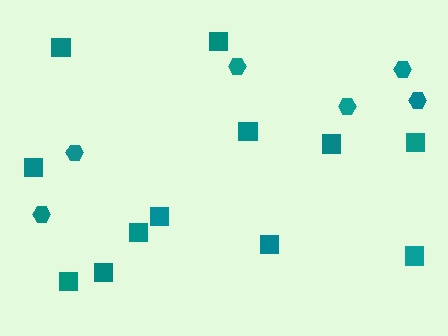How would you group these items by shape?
There are 2 groups: one group of hexagons (6) and one group of squares (12).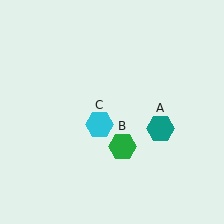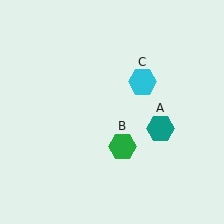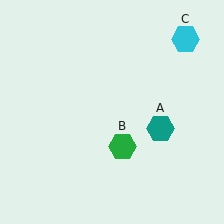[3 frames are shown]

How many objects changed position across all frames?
1 object changed position: cyan hexagon (object C).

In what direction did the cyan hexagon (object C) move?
The cyan hexagon (object C) moved up and to the right.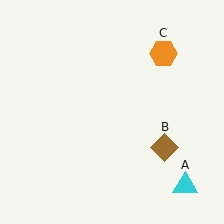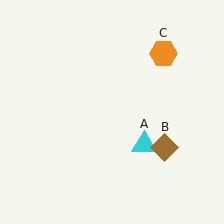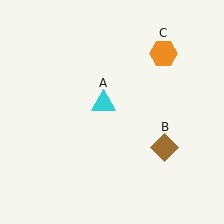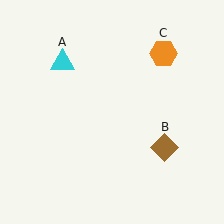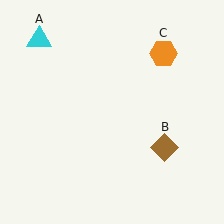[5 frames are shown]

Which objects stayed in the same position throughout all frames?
Brown diamond (object B) and orange hexagon (object C) remained stationary.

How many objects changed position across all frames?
1 object changed position: cyan triangle (object A).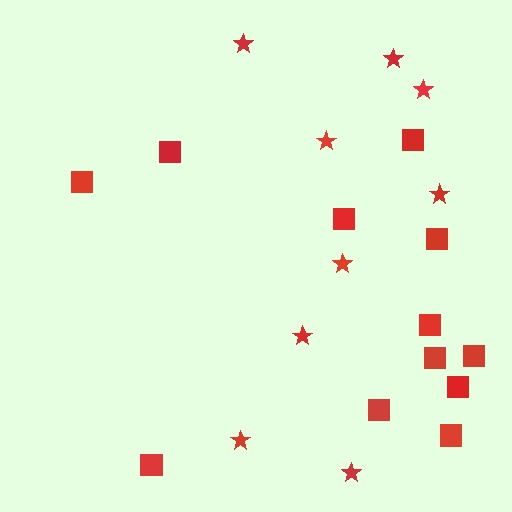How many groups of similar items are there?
There are 2 groups: one group of stars (9) and one group of squares (12).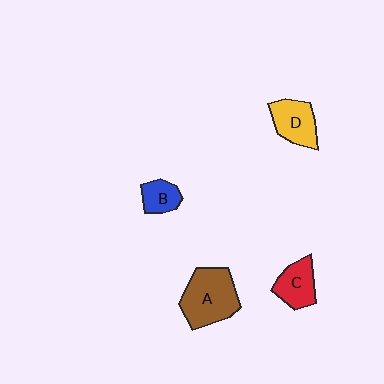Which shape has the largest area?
Shape A (brown).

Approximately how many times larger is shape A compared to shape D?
Approximately 1.5 times.